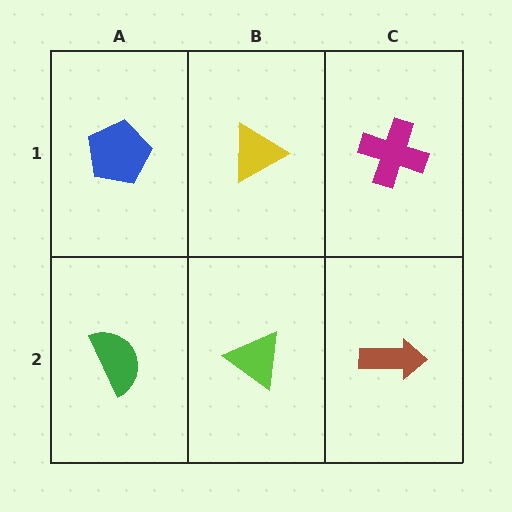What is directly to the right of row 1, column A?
A yellow triangle.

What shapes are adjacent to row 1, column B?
A lime triangle (row 2, column B), a blue pentagon (row 1, column A), a magenta cross (row 1, column C).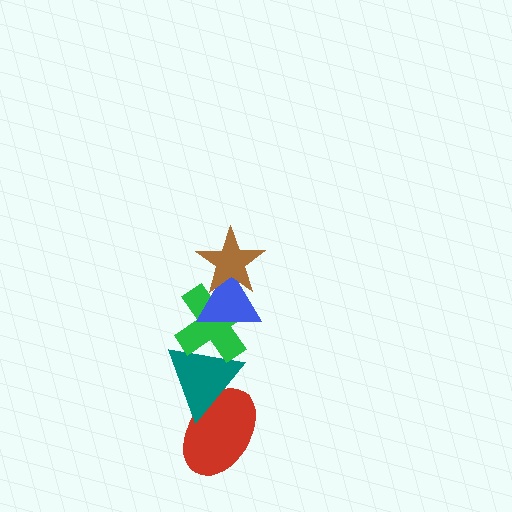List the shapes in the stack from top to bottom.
From top to bottom: the brown star, the blue triangle, the green cross, the teal triangle, the red ellipse.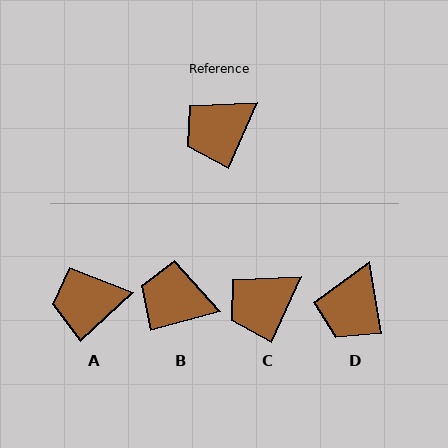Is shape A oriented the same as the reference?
No, it is off by about 23 degrees.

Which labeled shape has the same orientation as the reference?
C.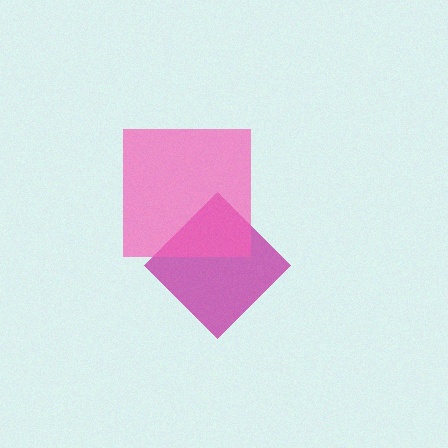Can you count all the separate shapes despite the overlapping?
Yes, there are 2 separate shapes.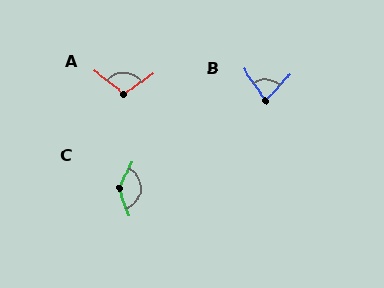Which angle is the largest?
C, at approximately 136 degrees.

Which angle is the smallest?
B, at approximately 78 degrees.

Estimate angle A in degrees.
Approximately 107 degrees.